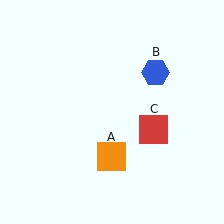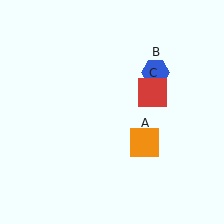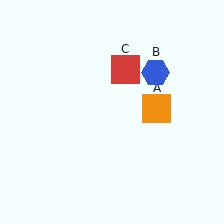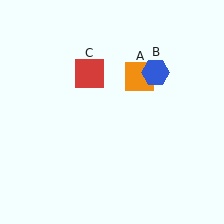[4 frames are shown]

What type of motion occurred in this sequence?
The orange square (object A), red square (object C) rotated counterclockwise around the center of the scene.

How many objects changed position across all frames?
2 objects changed position: orange square (object A), red square (object C).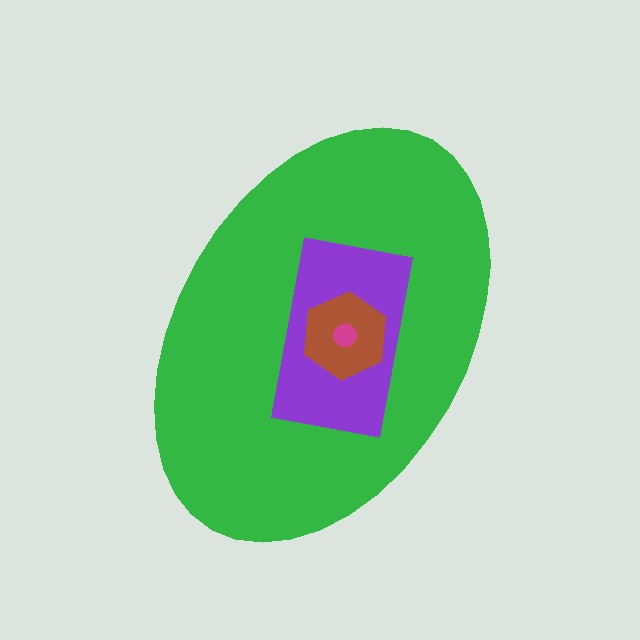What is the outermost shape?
The green ellipse.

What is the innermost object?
The magenta circle.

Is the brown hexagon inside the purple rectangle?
Yes.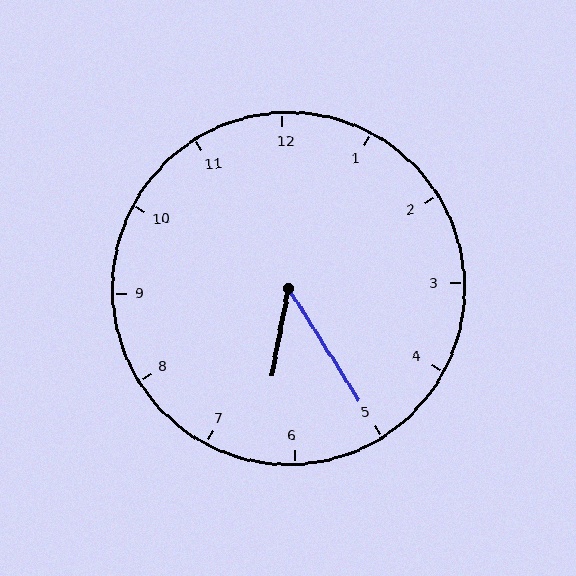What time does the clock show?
6:25.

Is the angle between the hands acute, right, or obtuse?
It is acute.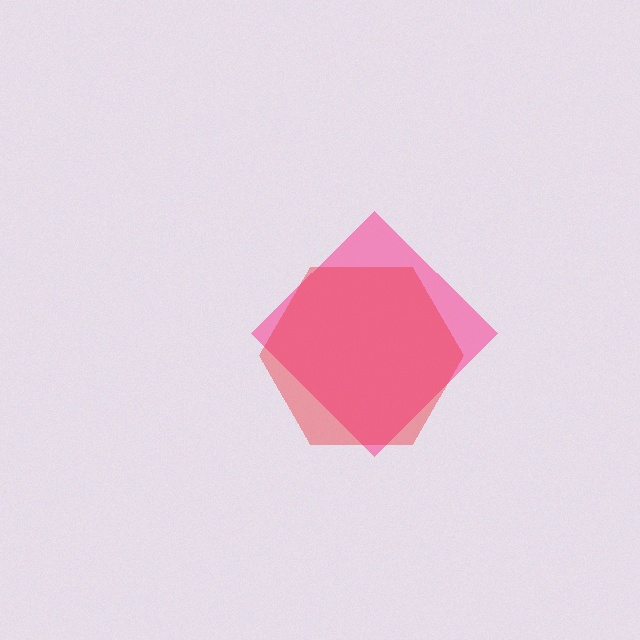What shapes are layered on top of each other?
The layered shapes are: a pink diamond, a red hexagon.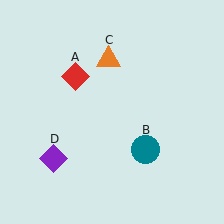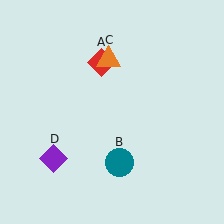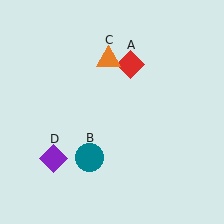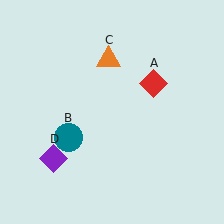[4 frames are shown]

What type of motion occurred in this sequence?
The red diamond (object A), teal circle (object B) rotated clockwise around the center of the scene.